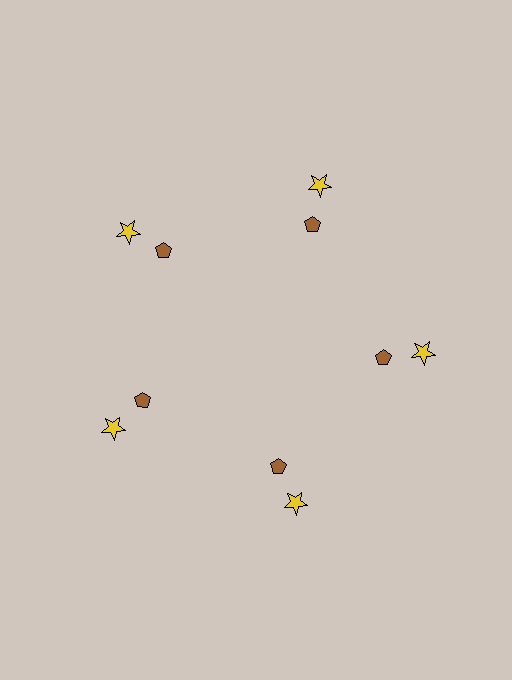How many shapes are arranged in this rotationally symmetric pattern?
There are 10 shapes, arranged in 5 groups of 2.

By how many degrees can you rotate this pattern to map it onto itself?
The pattern maps onto itself every 72 degrees of rotation.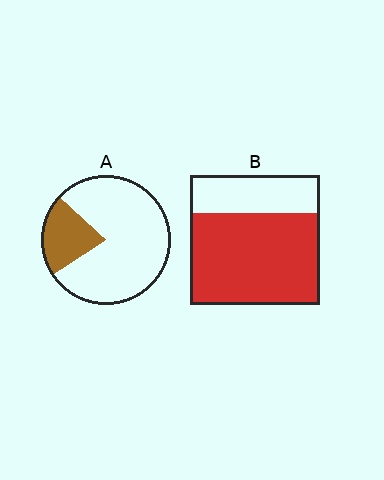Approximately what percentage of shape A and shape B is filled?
A is approximately 20% and B is approximately 70%.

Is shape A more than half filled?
No.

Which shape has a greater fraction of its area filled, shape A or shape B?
Shape B.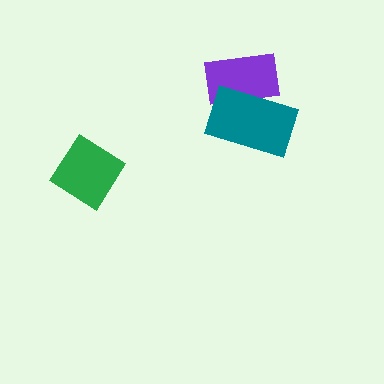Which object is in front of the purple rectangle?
The teal rectangle is in front of the purple rectangle.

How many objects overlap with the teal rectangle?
1 object overlaps with the teal rectangle.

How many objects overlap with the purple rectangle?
1 object overlaps with the purple rectangle.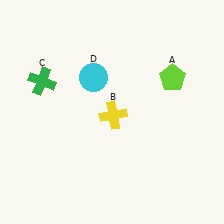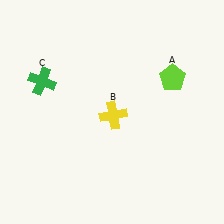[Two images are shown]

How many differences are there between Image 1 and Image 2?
There is 1 difference between the two images.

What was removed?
The cyan circle (D) was removed in Image 2.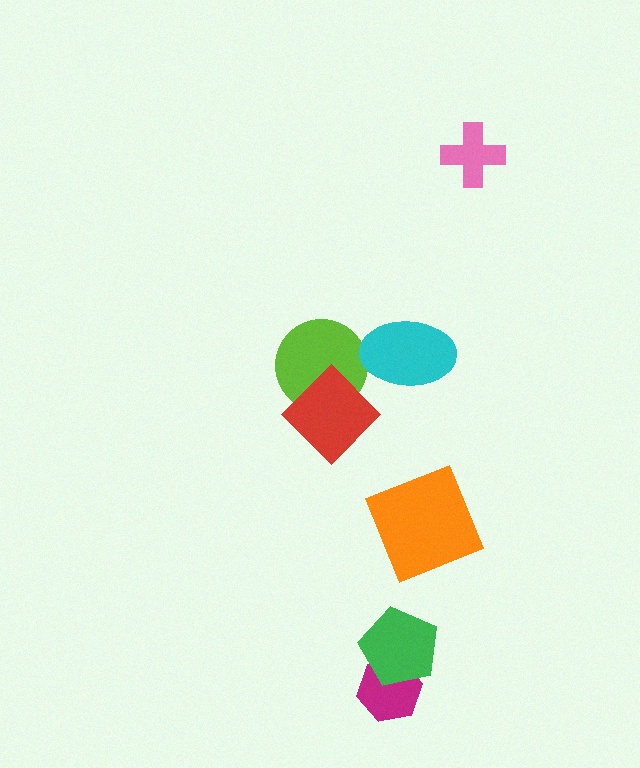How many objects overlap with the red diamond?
1 object overlaps with the red diamond.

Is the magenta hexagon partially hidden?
Yes, it is partially covered by another shape.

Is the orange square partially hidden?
No, no other shape covers it.